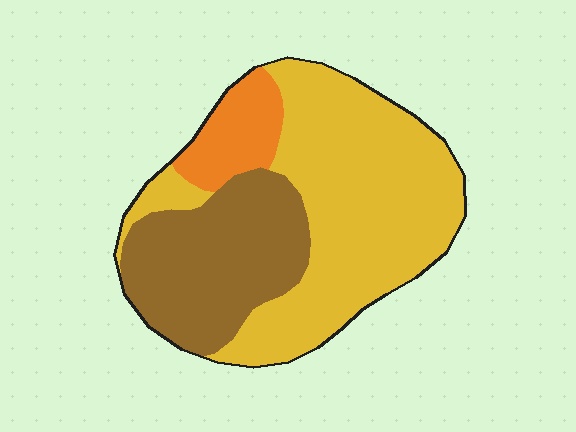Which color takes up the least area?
Orange, at roughly 10%.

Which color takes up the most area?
Yellow, at roughly 55%.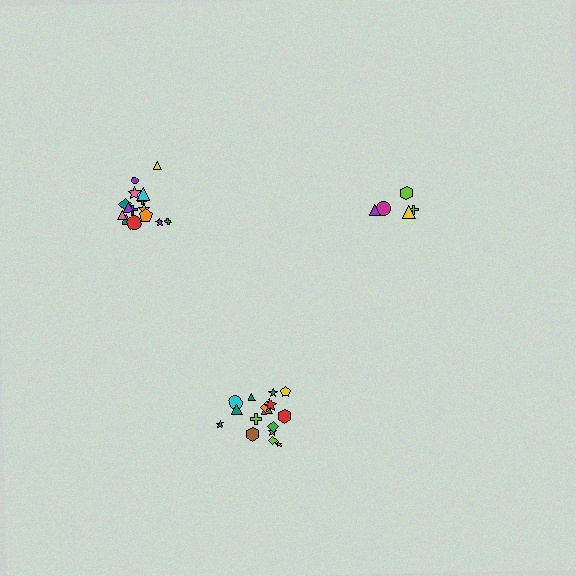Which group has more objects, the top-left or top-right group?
The top-left group.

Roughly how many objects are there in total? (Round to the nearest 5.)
Roughly 40 objects in total.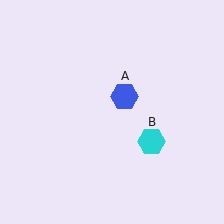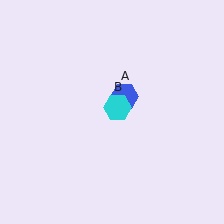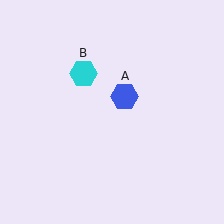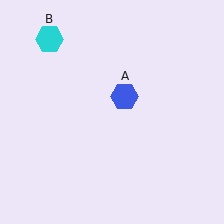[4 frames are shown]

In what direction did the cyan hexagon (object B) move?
The cyan hexagon (object B) moved up and to the left.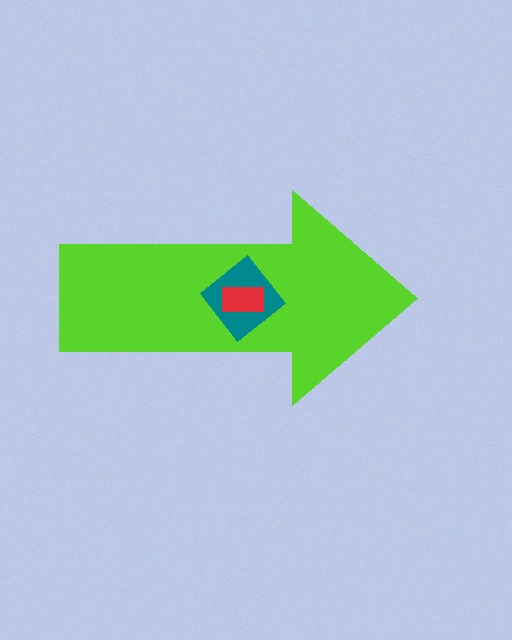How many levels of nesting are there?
3.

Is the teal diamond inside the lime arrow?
Yes.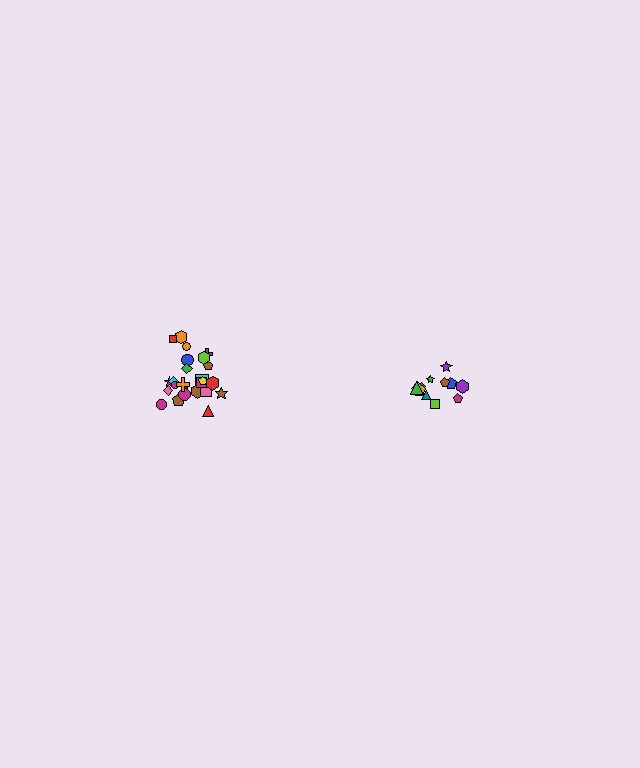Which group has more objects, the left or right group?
The left group.